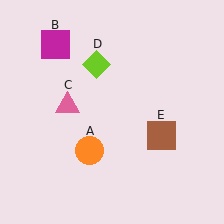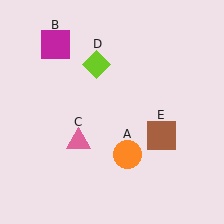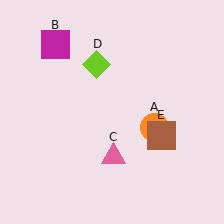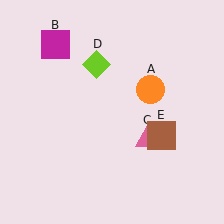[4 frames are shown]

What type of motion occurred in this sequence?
The orange circle (object A), pink triangle (object C) rotated counterclockwise around the center of the scene.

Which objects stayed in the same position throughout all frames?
Magenta square (object B) and lime diamond (object D) and brown square (object E) remained stationary.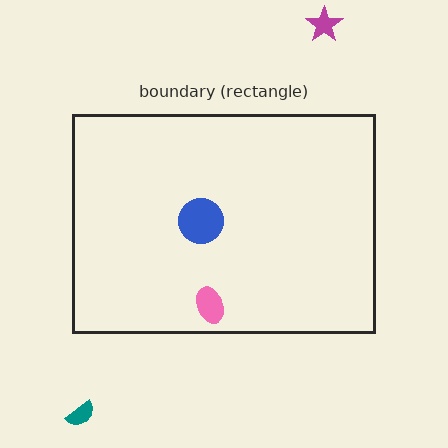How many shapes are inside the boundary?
2 inside, 2 outside.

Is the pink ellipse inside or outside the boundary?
Inside.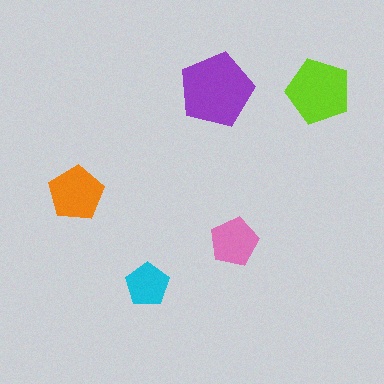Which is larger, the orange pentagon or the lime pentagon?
The lime one.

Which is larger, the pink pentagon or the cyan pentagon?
The pink one.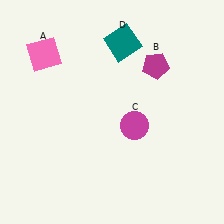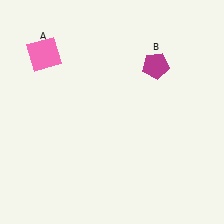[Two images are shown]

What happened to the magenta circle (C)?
The magenta circle (C) was removed in Image 2. It was in the bottom-right area of Image 1.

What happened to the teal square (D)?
The teal square (D) was removed in Image 2. It was in the top-right area of Image 1.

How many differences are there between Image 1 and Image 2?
There are 2 differences between the two images.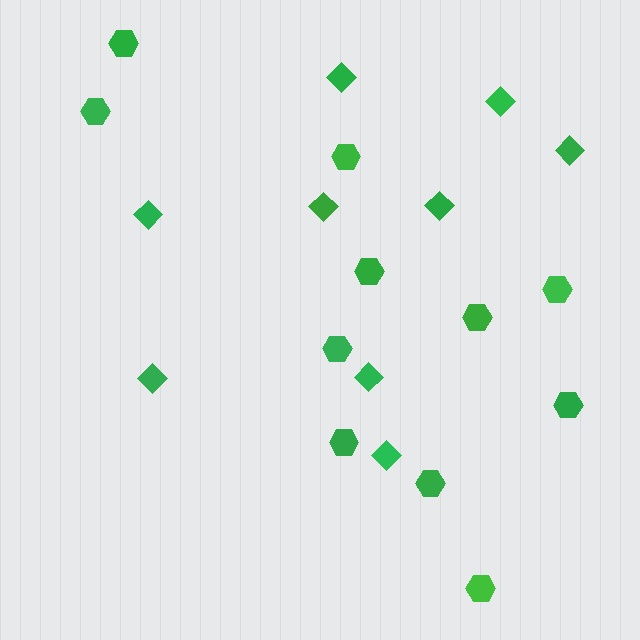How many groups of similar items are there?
There are 2 groups: one group of diamonds (9) and one group of hexagons (11).